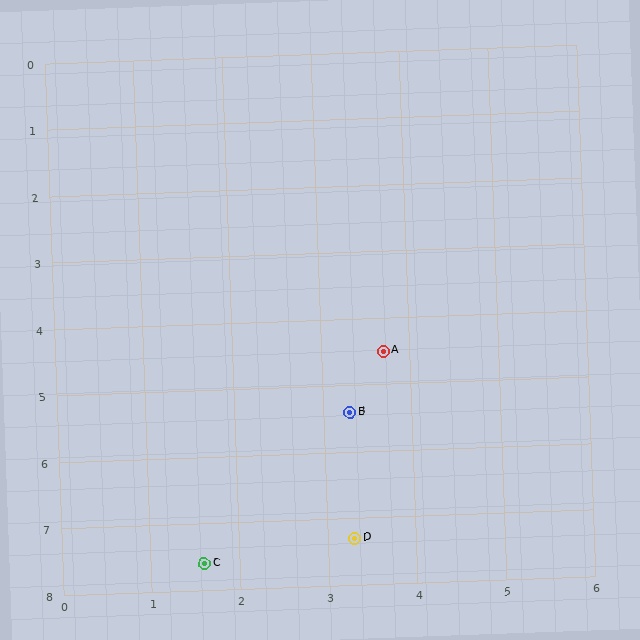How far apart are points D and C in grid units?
Points D and C are about 1.7 grid units apart.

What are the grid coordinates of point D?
Point D is at approximately (3.3, 7.3).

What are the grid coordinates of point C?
Point C is at approximately (1.6, 7.6).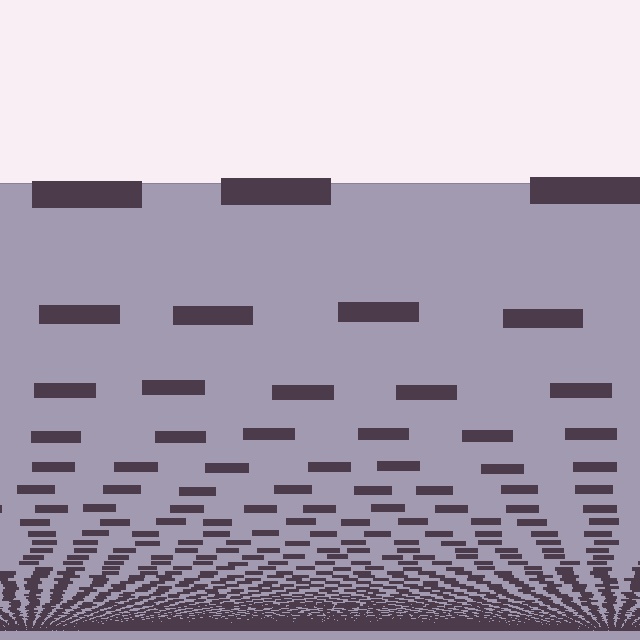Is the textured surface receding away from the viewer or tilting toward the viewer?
The surface appears to tilt toward the viewer. Texture elements get larger and sparser toward the top.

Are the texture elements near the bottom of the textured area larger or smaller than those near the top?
Smaller. The gradient is inverted — elements near the bottom are smaller and denser.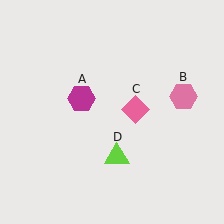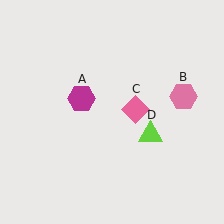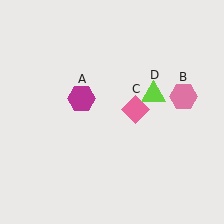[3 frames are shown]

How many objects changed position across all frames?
1 object changed position: lime triangle (object D).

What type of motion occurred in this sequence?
The lime triangle (object D) rotated counterclockwise around the center of the scene.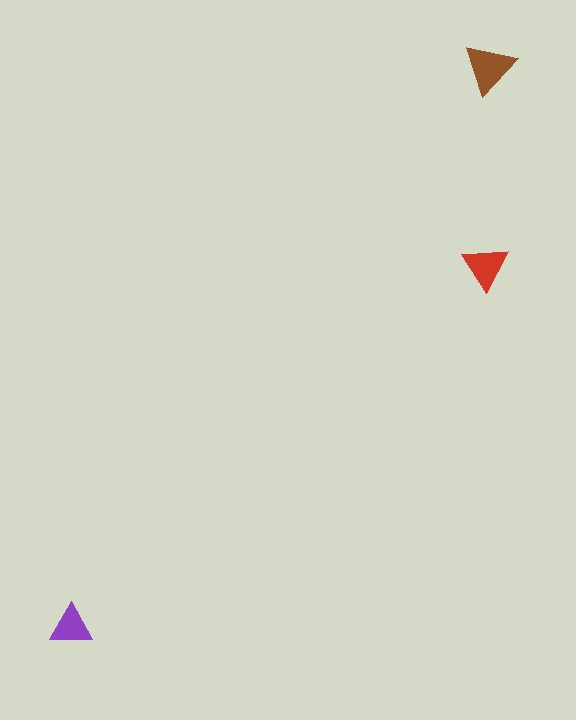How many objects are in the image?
There are 3 objects in the image.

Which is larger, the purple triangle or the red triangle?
The red one.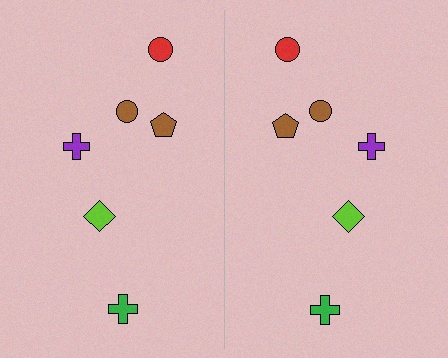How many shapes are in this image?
There are 12 shapes in this image.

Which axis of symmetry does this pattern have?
The pattern has a vertical axis of symmetry running through the center of the image.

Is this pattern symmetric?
Yes, this pattern has bilateral (reflection) symmetry.